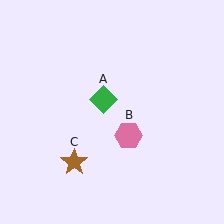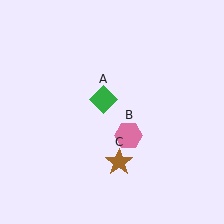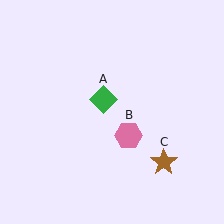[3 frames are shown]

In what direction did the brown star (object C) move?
The brown star (object C) moved right.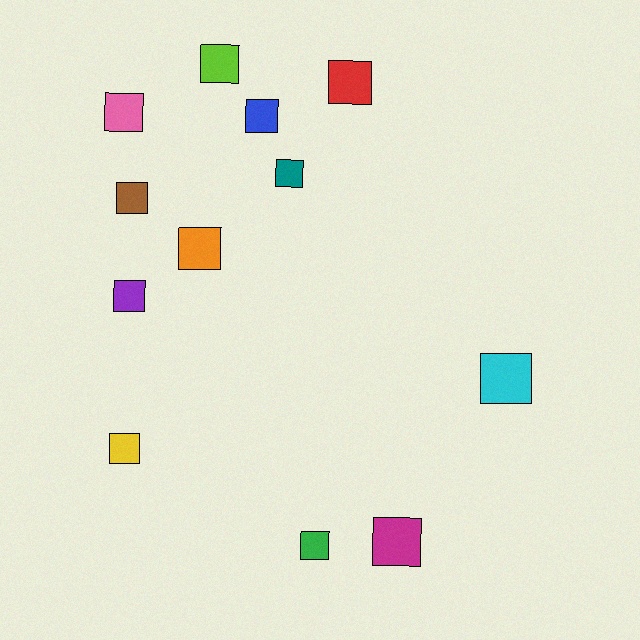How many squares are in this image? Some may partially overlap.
There are 12 squares.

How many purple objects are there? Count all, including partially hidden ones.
There is 1 purple object.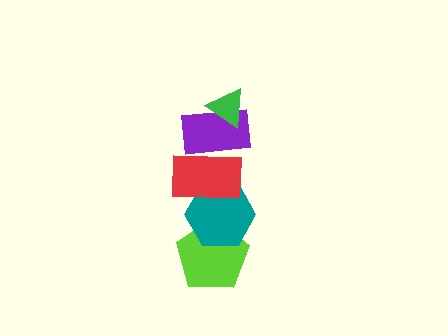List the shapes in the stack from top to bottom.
From top to bottom: the green triangle, the purple rectangle, the red rectangle, the teal hexagon, the lime pentagon.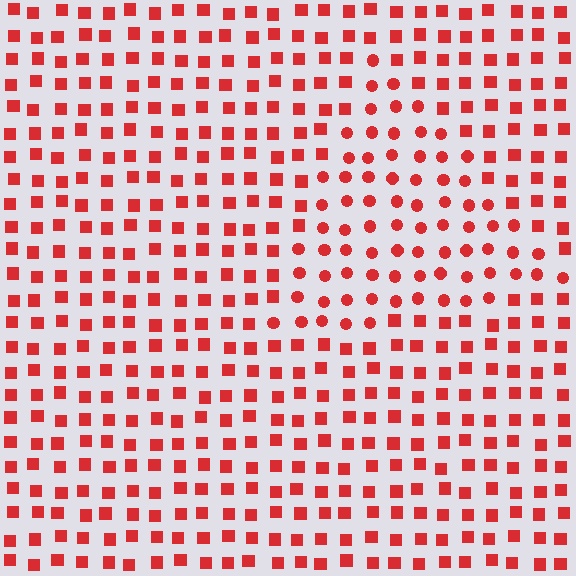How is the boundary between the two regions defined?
The boundary is defined by a change in element shape: circles inside vs. squares outside. All elements share the same color and spacing.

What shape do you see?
I see a triangle.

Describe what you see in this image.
The image is filled with small red elements arranged in a uniform grid. A triangle-shaped region contains circles, while the surrounding area contains squares. The boundary is defined purely by the change in element shape.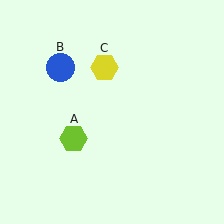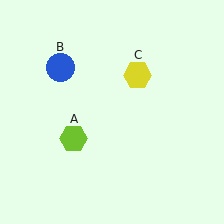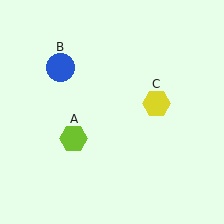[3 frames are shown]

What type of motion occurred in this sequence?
The yellow hexagon (object C) rotated clockwise around the center of the scene.